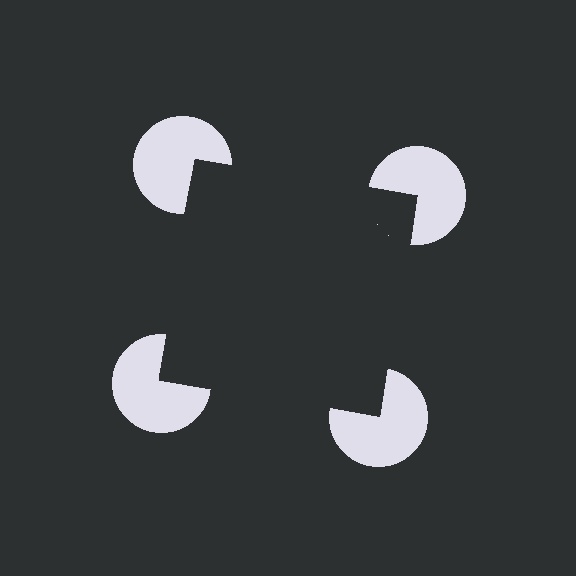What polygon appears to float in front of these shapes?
An illusory square — its edges are inferred from the aligned wedge cuts in the pac-man discs, not physically drawn.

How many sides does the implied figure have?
4 sides.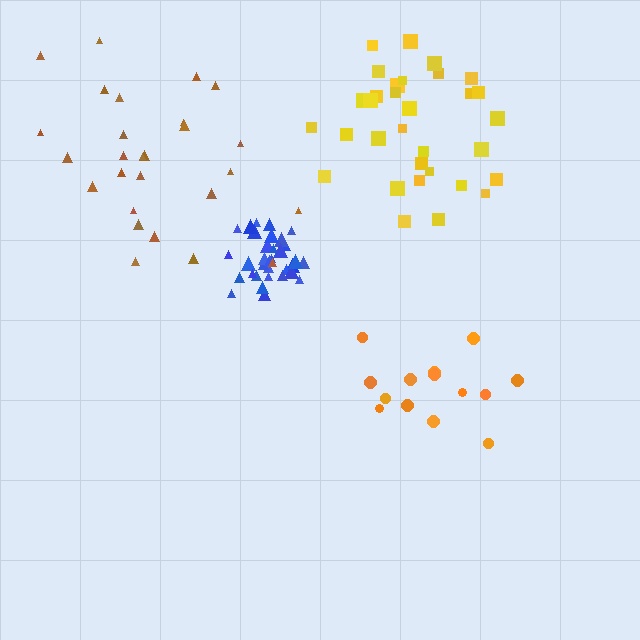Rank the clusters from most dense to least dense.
blue, yellow, orange, brown.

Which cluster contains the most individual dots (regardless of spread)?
Blue (33).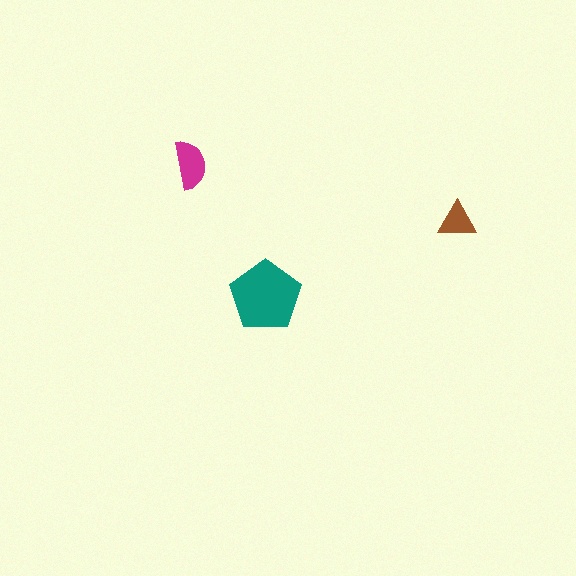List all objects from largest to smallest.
The teal pentagon, the magenta semicircle, the brown triangle.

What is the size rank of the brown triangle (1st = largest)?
3rd.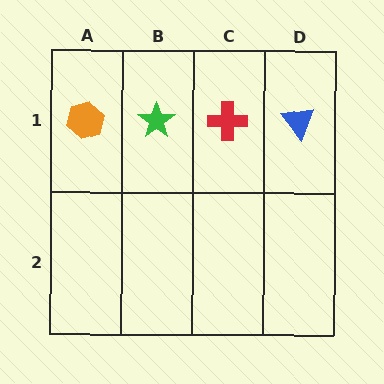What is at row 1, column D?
A blue triangle.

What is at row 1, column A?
An orange hexagon.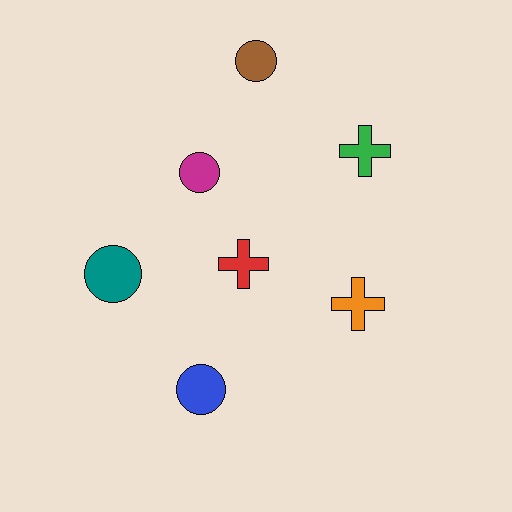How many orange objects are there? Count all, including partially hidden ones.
There is 1 orange object.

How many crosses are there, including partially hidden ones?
There are 3 crosses.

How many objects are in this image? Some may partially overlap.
There are 7 objects.